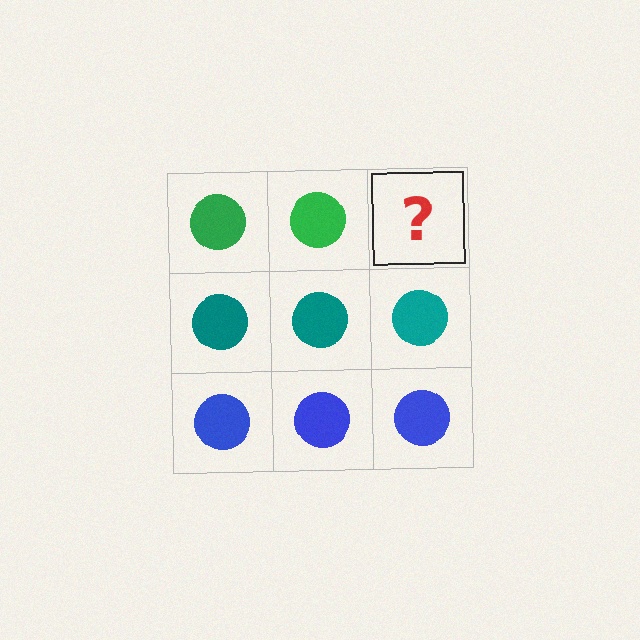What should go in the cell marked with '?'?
The missing cell should contain a green circle.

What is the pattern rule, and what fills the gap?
The rule is that each row has a consistent color. The gap should be filled with a green circle.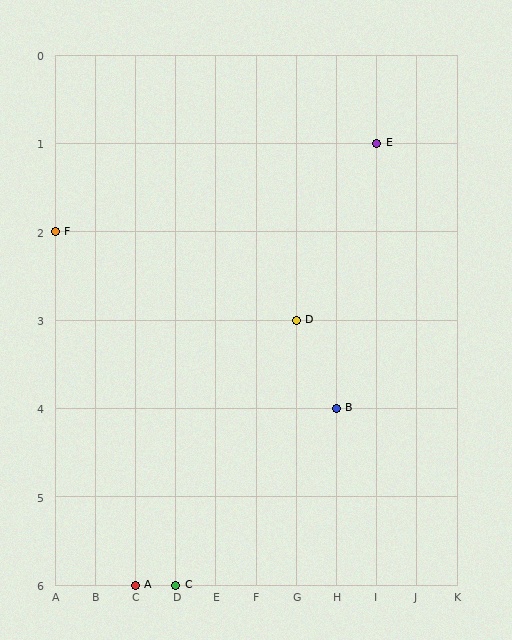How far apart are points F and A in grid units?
Points F and A are 2 columns and 4 rows apart (about 4.5 grid units diagonally).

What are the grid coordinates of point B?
Point B is at grid coordinates (H, 4).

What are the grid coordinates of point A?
Point A is at grid coordinates (C, 6).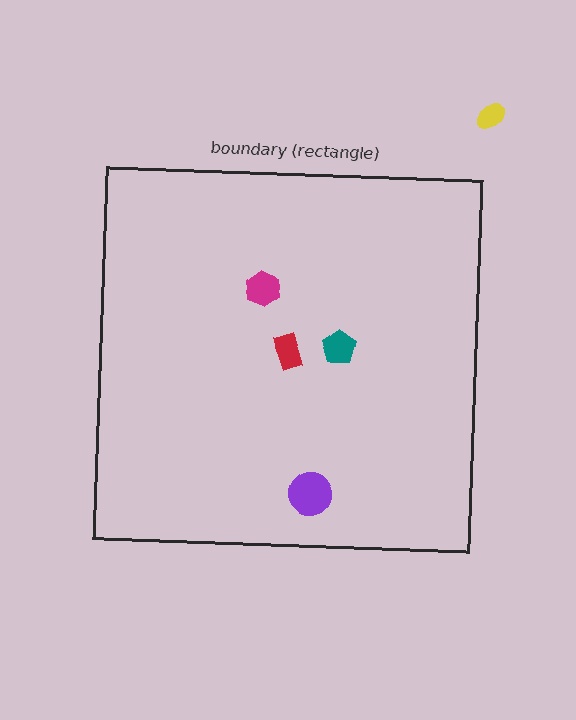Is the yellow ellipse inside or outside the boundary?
Outside.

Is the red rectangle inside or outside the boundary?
Inside.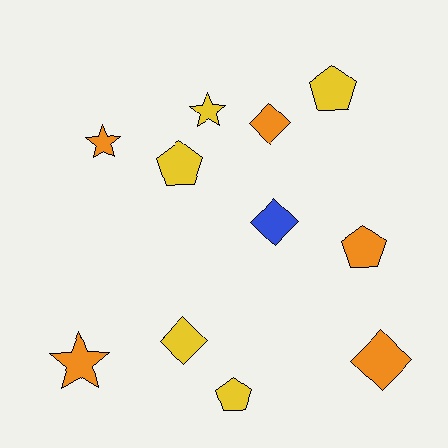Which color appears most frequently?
Yellow, with 5 objects.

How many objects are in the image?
There are 11 objects.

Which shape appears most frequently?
Pentagon, with 4 objects.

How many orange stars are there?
There are 2 orange stars.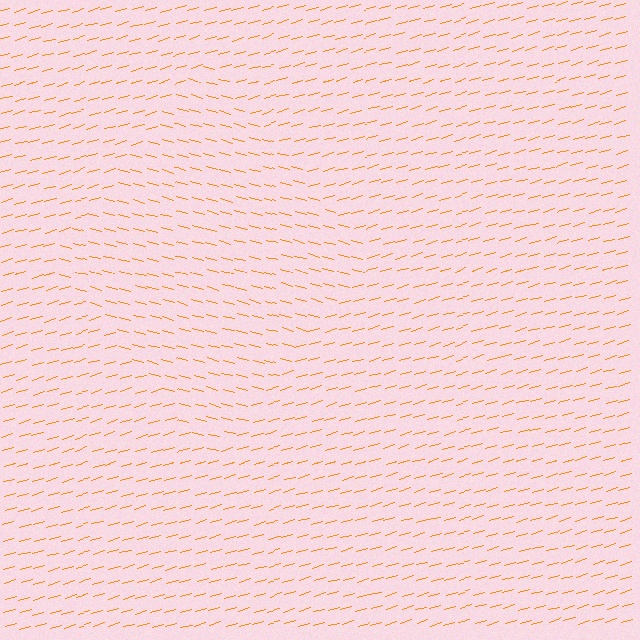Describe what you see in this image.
The image is filled with small orange line segments. A diamond region in the image has lines oriented differently from the surrounding lines, creating a visible texture boundary.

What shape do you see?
I see a diamond.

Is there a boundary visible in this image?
Yes, there is a texture boundary formed by a change in line orientation.